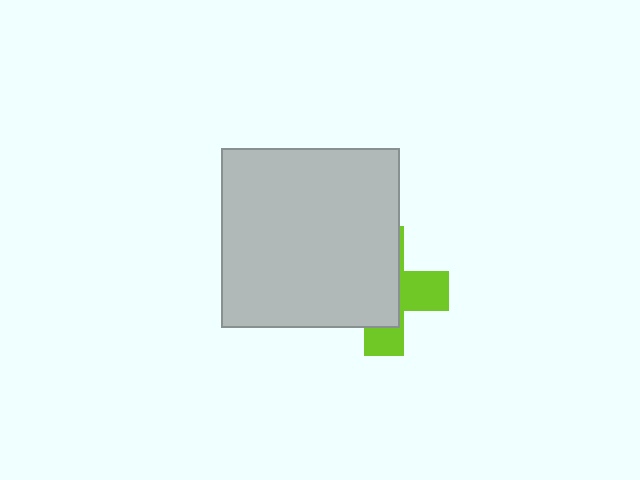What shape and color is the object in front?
The object in front is a light gray square.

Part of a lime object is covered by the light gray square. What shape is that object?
It is a cross.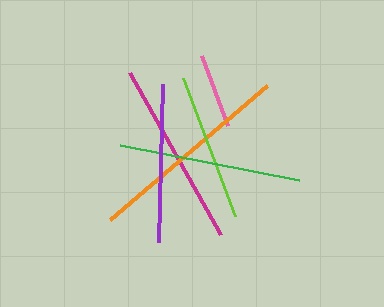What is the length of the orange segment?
The orange segment is approximately 206 pixels long.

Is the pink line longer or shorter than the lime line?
The lime line is longer than the pink line.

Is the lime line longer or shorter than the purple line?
The purple line is longer than the lime line.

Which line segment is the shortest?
The pink line is the shortest at approximately 75 pixels.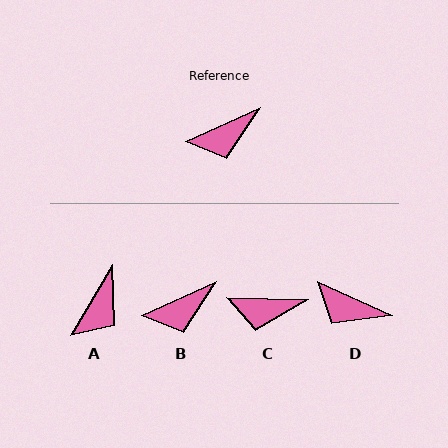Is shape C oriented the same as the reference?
No, it is off by about 26 degrees.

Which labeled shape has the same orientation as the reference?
B.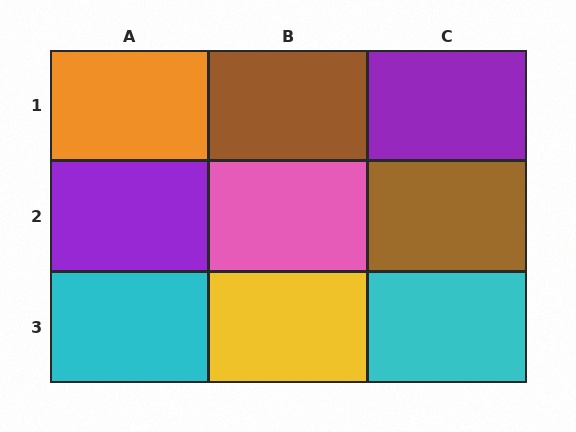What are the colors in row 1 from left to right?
Orange, brown, purple.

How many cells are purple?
2 cells are purple.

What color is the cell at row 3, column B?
Yellow.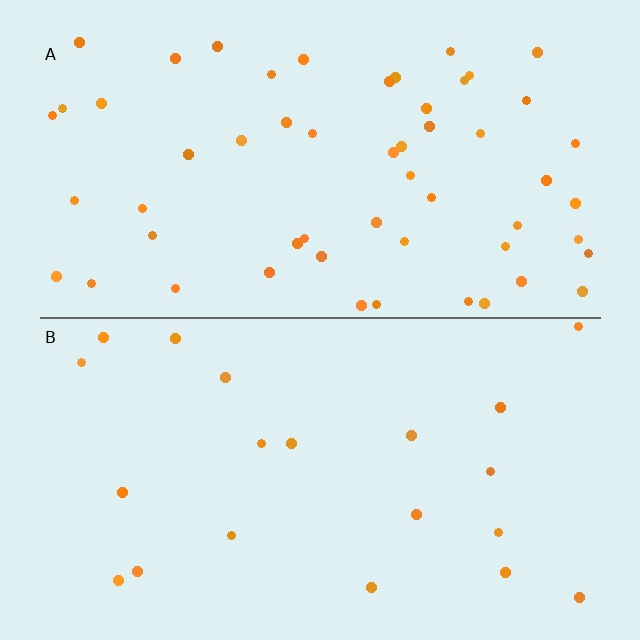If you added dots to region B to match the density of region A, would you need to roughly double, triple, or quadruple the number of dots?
Approximately triple.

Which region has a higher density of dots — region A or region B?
A (the top).